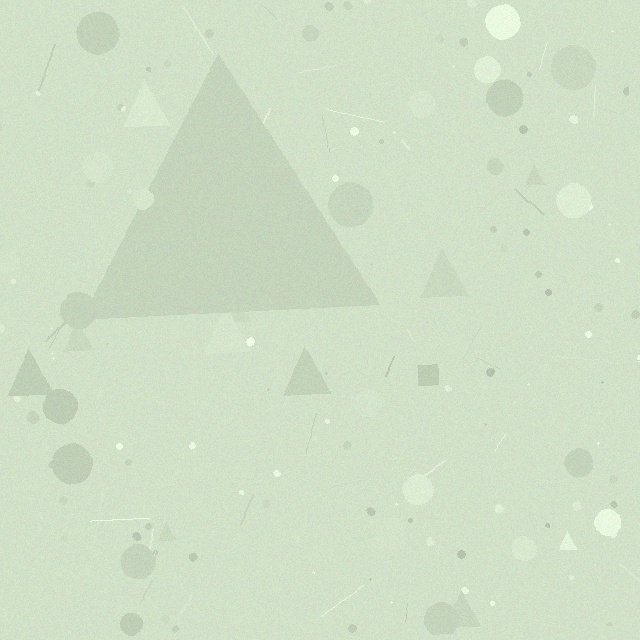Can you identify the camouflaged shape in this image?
The camouflaged shape is a triangle.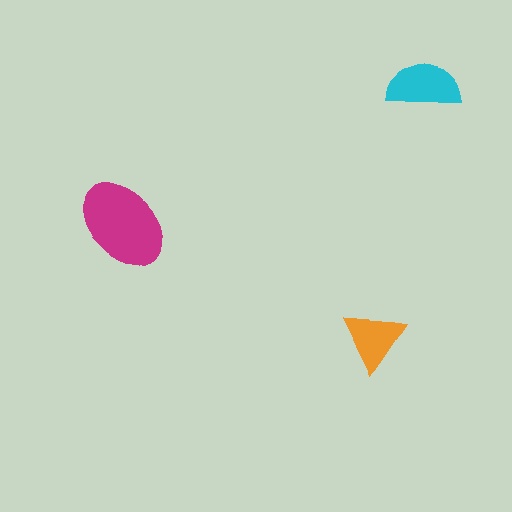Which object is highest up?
The cyan semicircle is topmost.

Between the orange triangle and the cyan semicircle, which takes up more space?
The cyan semicircle.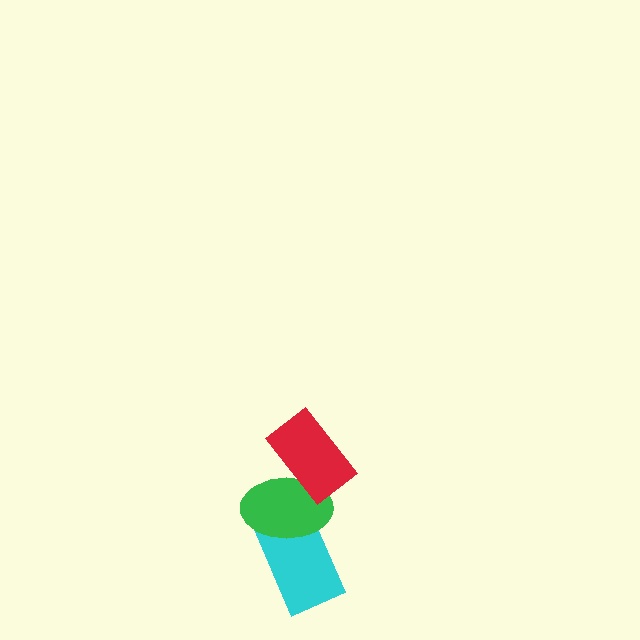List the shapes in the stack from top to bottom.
From top to bottom: the red rectangle, the green ellipse, the cyan rectangle.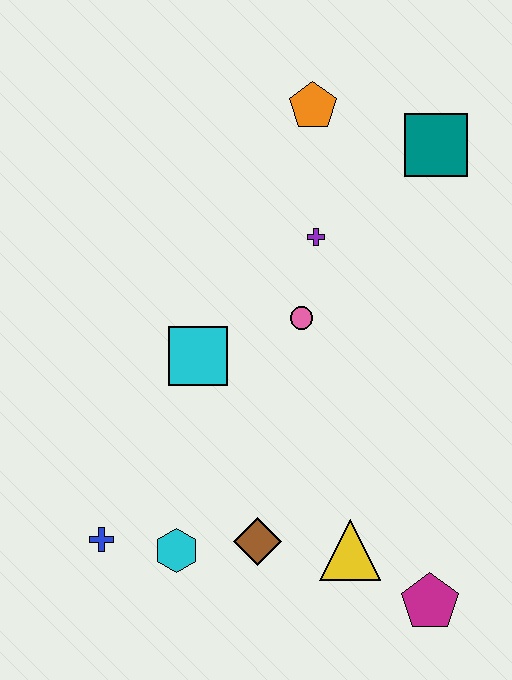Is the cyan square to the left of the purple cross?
Yes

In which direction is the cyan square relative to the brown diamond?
The cyan square is above the brown diamond.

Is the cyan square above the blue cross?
Yes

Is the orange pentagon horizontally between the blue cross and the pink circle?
No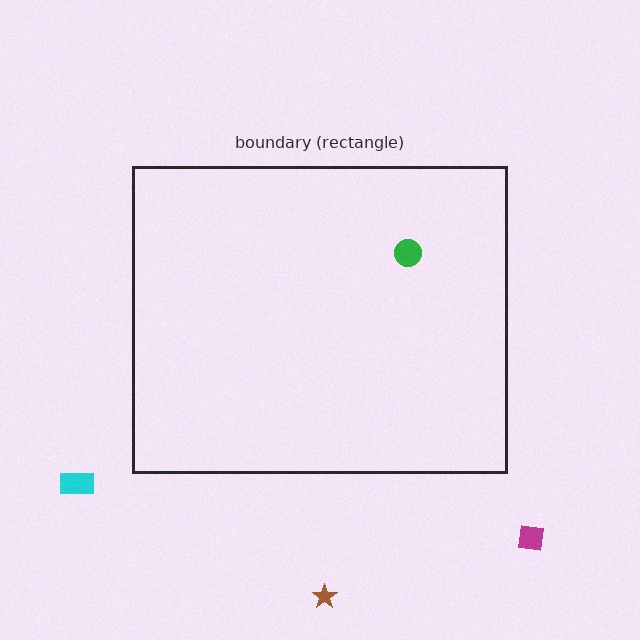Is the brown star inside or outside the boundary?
Outside.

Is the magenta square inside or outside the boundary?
Outside.